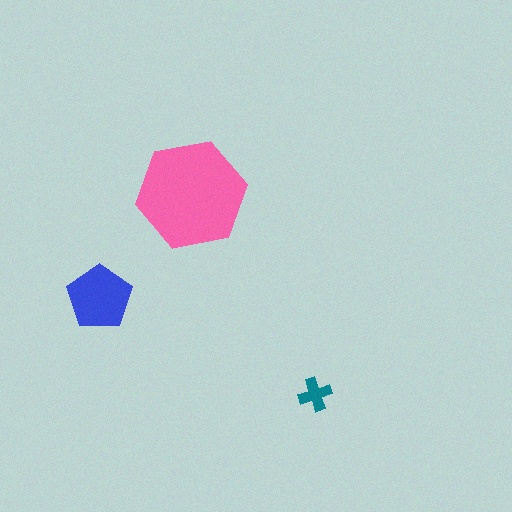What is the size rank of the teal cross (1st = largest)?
3rd.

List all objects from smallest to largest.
The teal cross, the blue pentagon, the pink hexagon.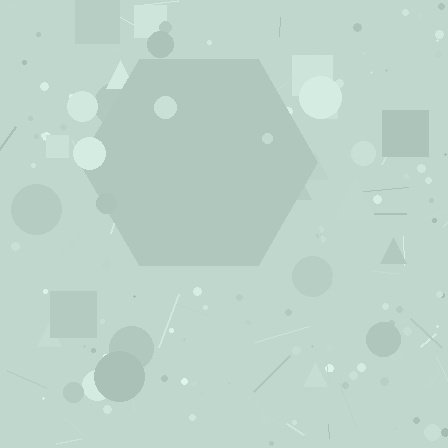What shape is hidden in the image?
A hexagon is hidden in the image.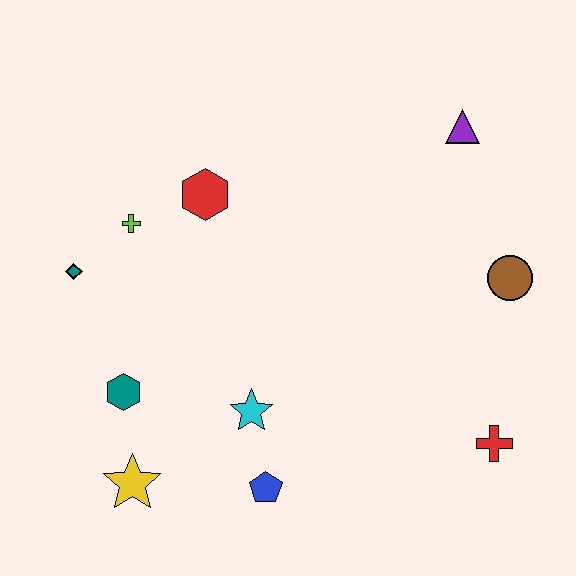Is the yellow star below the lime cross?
Yes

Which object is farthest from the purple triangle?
The yellow star is farthest from the purple triangle.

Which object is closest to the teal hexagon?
The yellow star is closest to the teal hexagon.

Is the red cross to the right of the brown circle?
No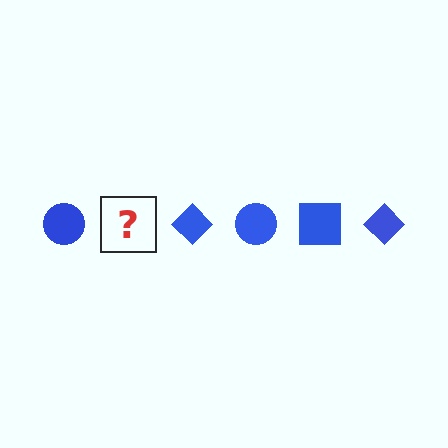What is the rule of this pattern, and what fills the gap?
The rule is that the pattern cycles through circle, square, diamond shapes in blue. The gap should be filled with a blue square.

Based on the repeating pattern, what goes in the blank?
The blank should be a blue square.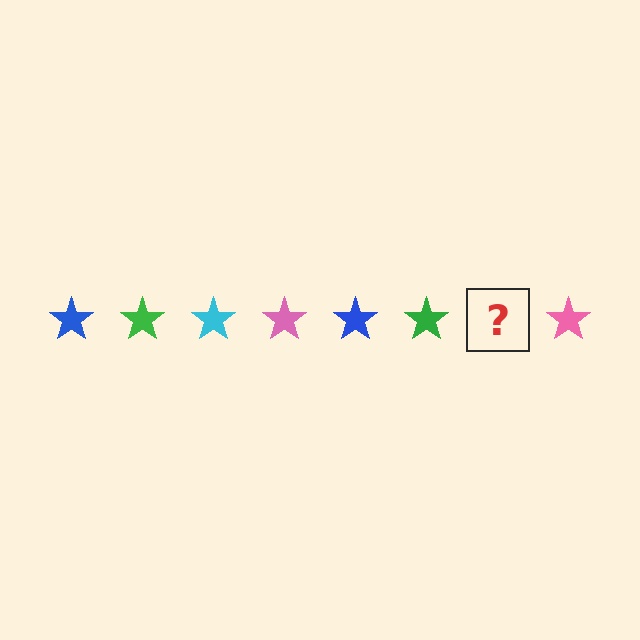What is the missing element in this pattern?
The missing element is a cyan star.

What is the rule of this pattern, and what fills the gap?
The rule is that the pattern cycles through blue, green, cyan, pink stars. The gap should be filled with a cyan star.